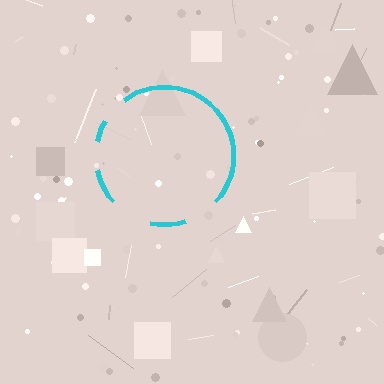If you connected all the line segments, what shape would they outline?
They would outline a circle.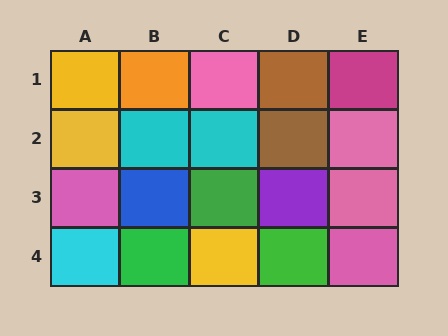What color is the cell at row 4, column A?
Cyan.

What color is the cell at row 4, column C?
Yellow.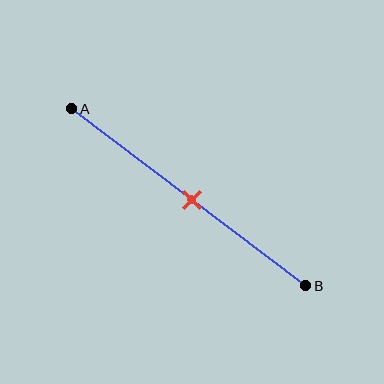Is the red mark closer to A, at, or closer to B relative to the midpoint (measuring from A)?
The red mark is approximately at the midpoint of segment AB.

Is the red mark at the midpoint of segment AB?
Yes, the mark is approximately at the midpoint.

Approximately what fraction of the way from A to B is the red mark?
The red mark is approximately 50% of the way from A to B.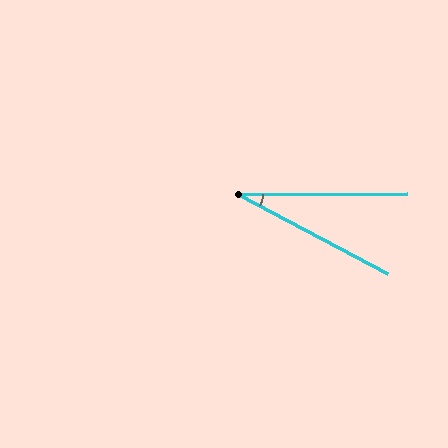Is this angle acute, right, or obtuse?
It is acute.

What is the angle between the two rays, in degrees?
Approximately 28 degrees.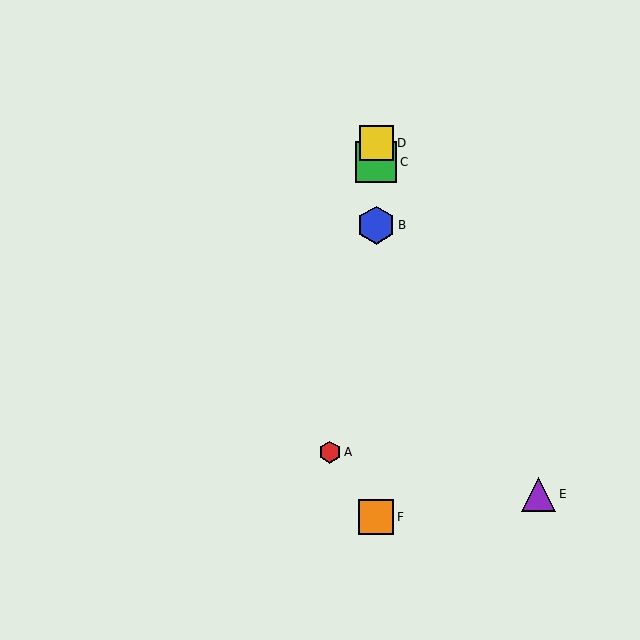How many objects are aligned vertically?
4 objects (B, C, D, F) are aligned vertically.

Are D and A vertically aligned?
No, D is at x≈376 and A is at x≈330.